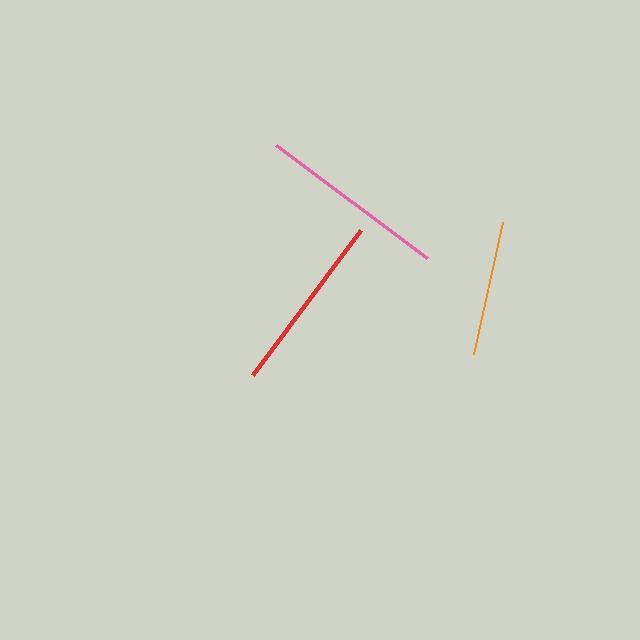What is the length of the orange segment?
The orange segment is approximately 135 pixels long.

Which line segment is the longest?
The pink line is the longest at approximately 189 pixels.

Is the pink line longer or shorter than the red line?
The pink line is longer than the red line.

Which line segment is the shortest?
The orange line is the shortest at approximately 135 pixels.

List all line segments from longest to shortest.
From longest to shortest: pink, red, orange.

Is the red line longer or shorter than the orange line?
The red line is longer than the orange line.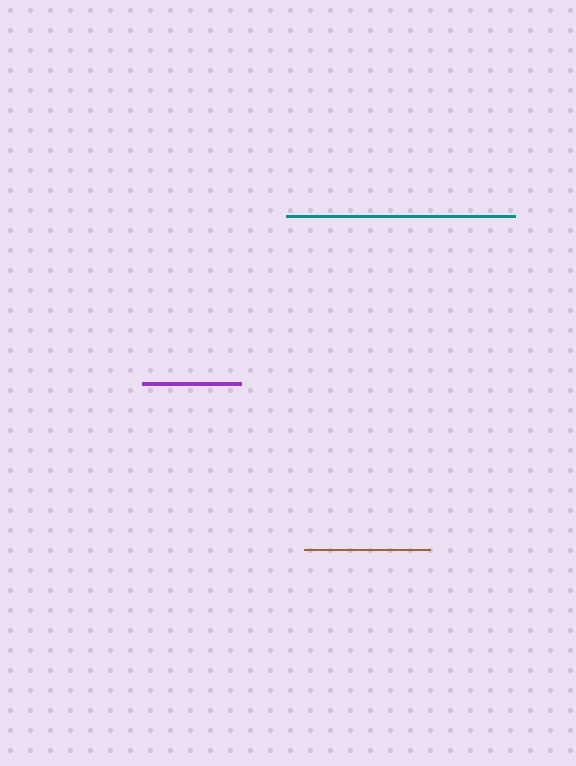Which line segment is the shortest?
The purple line is the shortest at approximately 99 pixels.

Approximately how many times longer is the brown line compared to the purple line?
The brown line is approximately 1.3 times the length of the purple line.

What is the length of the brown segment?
The brown segment is approximately 126 pixels long.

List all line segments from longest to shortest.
From longest to shortest: teal, brown, purple.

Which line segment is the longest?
The teal line is the longest at approximately 229 pixels.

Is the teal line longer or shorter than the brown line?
The teal line is longer than the brown line.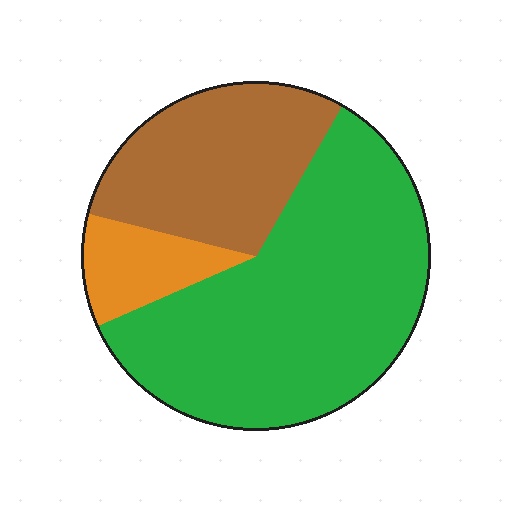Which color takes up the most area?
Green, at roughly 60%.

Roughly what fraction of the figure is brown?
Brown takes up between a sixth and a third of the figure.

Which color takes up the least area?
Orange, at roughly 10%.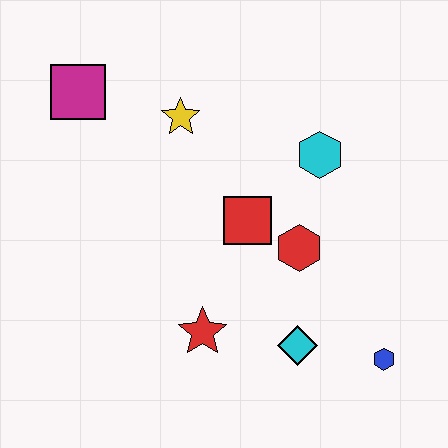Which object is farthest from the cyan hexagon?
The magenta square is farthest from the cyan hexagon.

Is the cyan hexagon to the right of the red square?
Yes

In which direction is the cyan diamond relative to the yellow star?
The cyan diamond is below the yellow star.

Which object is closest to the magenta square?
The yellow star is closest to the magenta square.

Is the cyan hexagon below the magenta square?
Yes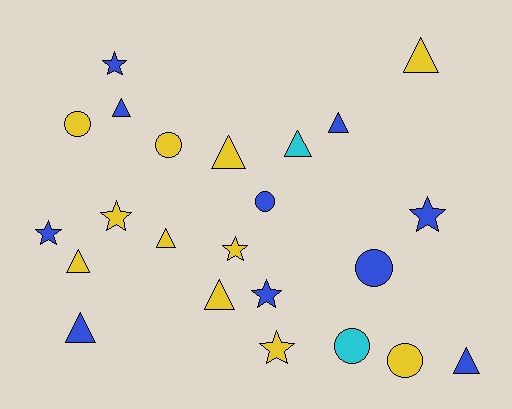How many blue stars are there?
There are 4 blue stars.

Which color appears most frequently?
Yellow, with 11 objects.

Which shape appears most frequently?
Triangle, with 10 objects.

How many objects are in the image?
There are 23 objects.